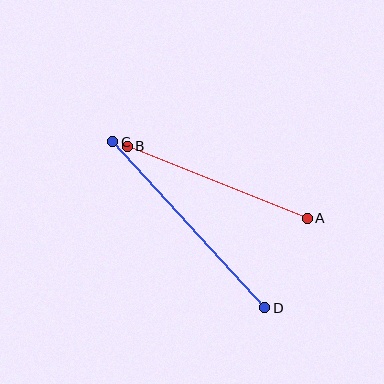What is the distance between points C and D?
The distance is approximately 225 pixels.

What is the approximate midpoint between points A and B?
The midpoint is at approximately (217, 182) pixels.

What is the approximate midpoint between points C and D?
The midpoint is at approximately (189, 225) pixels.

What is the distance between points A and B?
The distance is approximately 194 pixels.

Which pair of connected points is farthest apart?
Points C and D are farthest apart.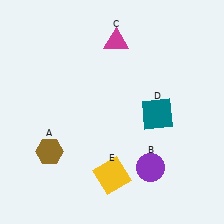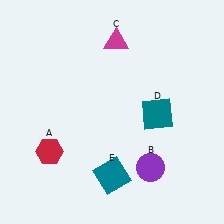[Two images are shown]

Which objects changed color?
A changed from brown to red. E changed from yellow to teal.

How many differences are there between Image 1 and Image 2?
There are 2 differences between the two images.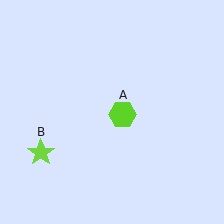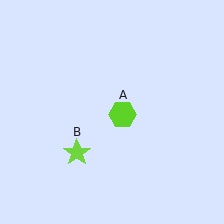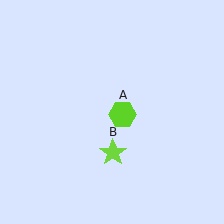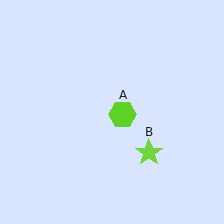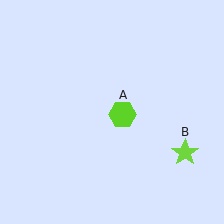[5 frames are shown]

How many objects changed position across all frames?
1 object changed position: lime star (object B).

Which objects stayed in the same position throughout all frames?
Lime hexagon (object A) remained stationary.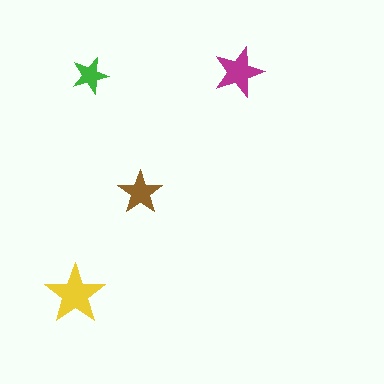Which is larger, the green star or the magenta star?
The magenta one.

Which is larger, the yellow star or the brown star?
The yellow one.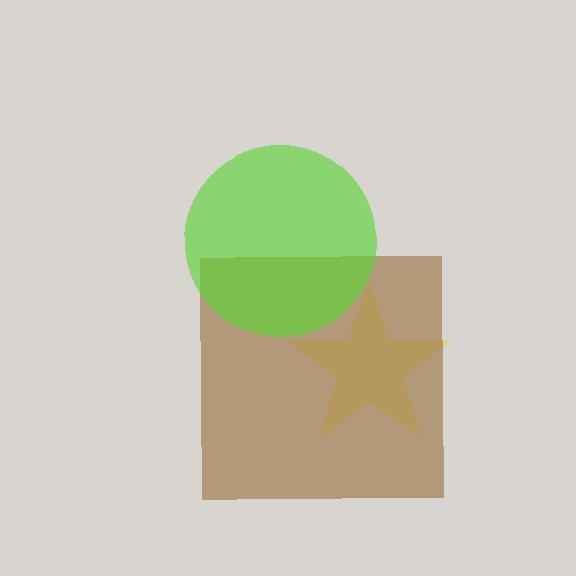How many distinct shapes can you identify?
There are 3 distinct shapes: a yellow star, a brown square, a lime circle.